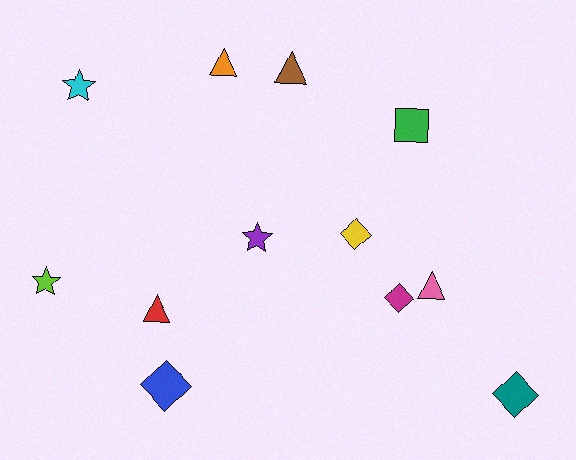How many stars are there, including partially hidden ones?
There are 3 stars.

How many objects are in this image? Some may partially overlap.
There are 12 objects.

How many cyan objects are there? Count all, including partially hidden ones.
There is 1 cyan object.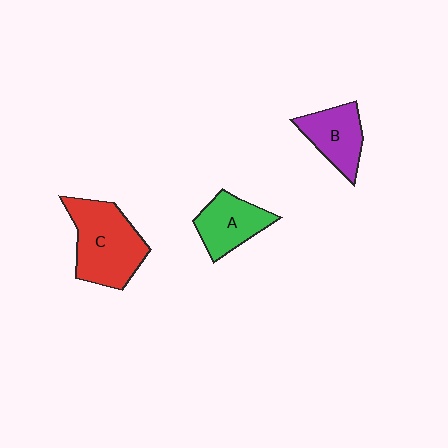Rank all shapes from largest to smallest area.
From largest to smallest: C (red), A (green), B (purple).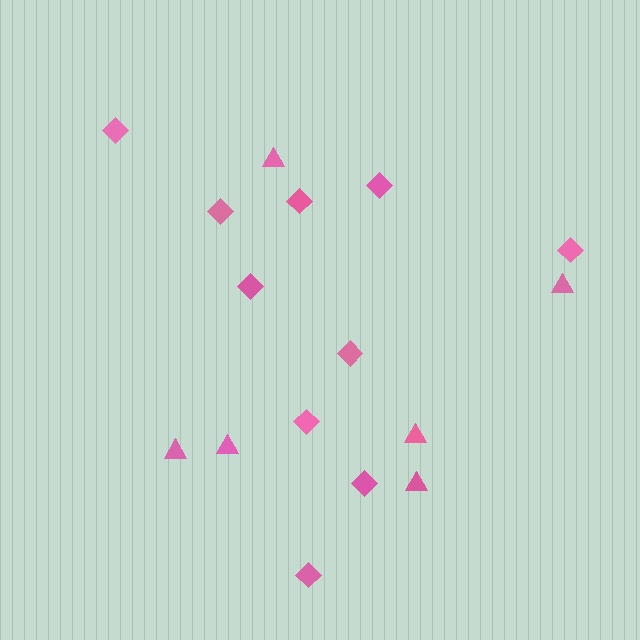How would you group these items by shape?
There are 2 groups: one group of triangles (6) and one group of diamonds (10).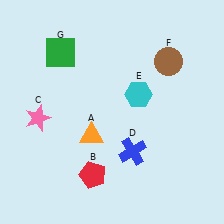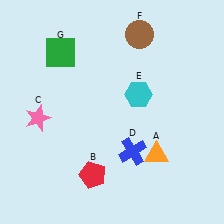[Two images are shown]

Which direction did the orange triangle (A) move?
The orange triangle (A) moved right.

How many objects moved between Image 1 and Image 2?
2 objects moved between the two images.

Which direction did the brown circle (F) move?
The brown circle (F) moved left.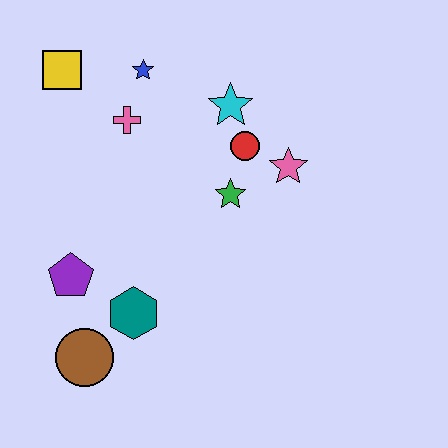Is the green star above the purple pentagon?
Yes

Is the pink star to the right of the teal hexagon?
Yes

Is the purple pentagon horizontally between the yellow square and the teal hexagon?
Yes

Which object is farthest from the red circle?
The brown circle is farthest from the red circle.